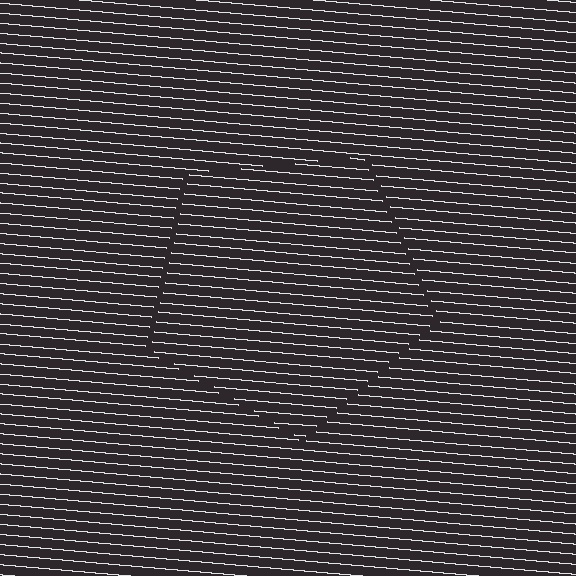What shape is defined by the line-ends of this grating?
An illusory pentagon. The interior of the shape contains the same grating, shifted by half a period — the contour is defined by the phase discontinuity where line-ends from the inner and outer gratings abut.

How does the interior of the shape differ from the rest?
The interior of the shape contains the same grating, shifted by half a period — the contour is defined by the phase discontinuity where line-ends from the inner and outer gratings abut.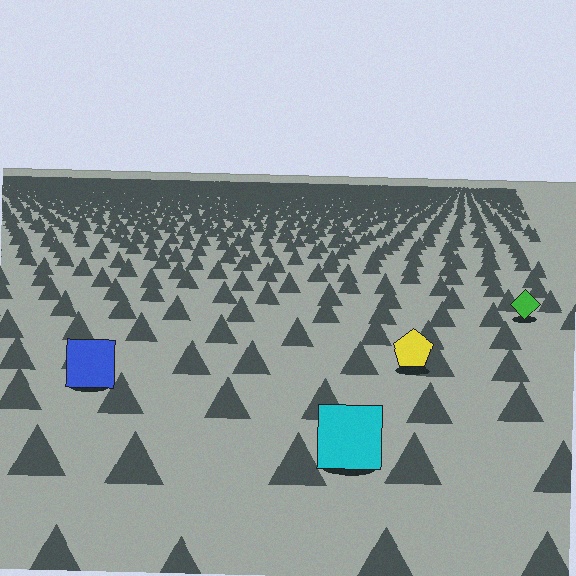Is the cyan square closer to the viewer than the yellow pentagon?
Yes. The cyan square is closer — you can tell from the texture gradient: the ground texture is coarser near it.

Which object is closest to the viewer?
The cyan square is closest. The texture marks near it are larger and more spread out.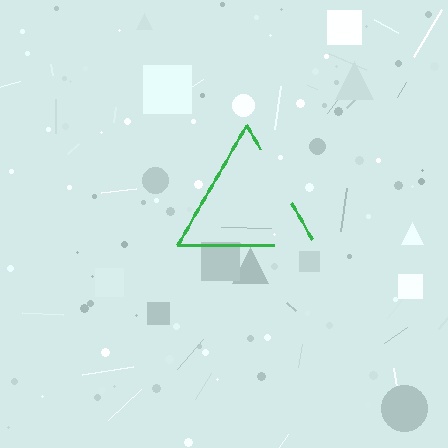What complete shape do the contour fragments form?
The contour fragments form a triangle.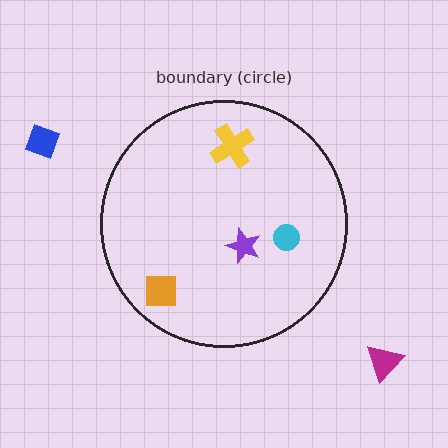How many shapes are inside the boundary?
4 inside, 2 outside.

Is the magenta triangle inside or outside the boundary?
Outside.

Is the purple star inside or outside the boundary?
Inside.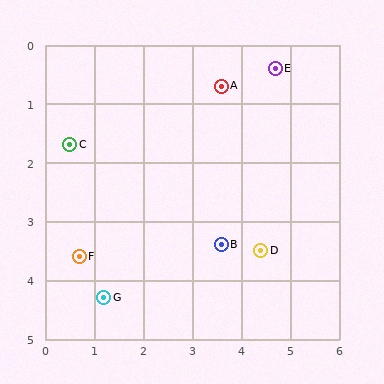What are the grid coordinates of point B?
Point B is at approximately (3.6, 3.4).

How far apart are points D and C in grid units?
Points D and C are about 4.3 grid units apart.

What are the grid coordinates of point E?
Point E is at approximately (4.7, 0.4).